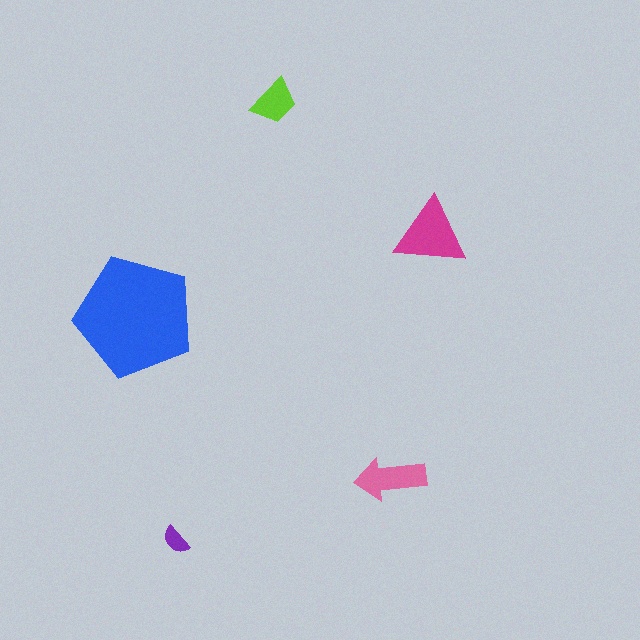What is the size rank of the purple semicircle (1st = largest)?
5th.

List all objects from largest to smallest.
The blue pentagon, the magenta triangle, the pink arrow, the lime trapezoid, the purple semicircle.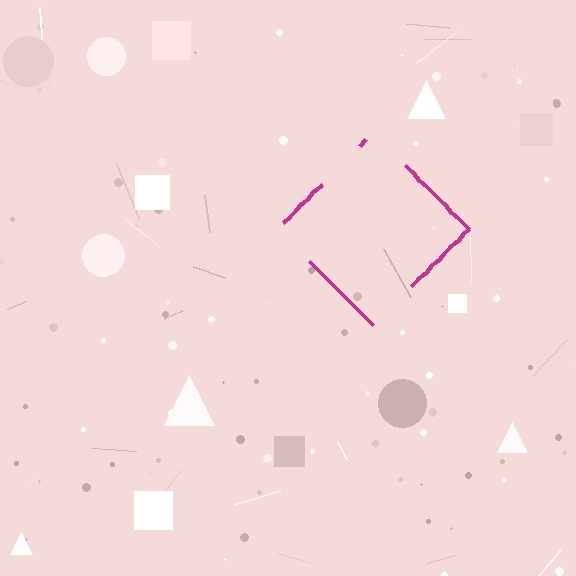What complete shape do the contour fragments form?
The contour fragments form a diamond.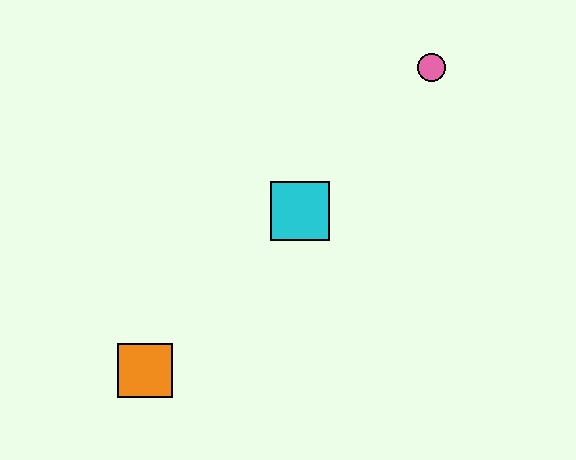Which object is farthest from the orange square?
The pink circle is farthest from the orange square.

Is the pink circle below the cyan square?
No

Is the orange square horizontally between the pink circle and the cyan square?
No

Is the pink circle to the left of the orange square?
No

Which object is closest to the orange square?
The cyan square is closest to the orange square.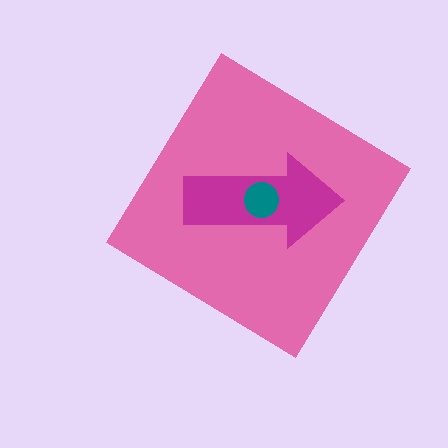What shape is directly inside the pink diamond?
The magenta arrow.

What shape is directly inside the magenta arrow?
The teal circle.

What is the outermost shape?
The pink diamond.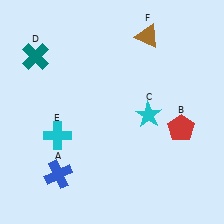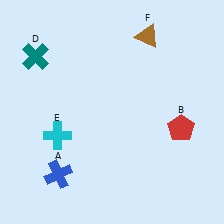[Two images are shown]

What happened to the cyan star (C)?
The cyan star (C) was removed in Image 2. It was in the bottom-right area of Image 1.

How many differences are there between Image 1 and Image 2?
There is 1 difference between the two images.